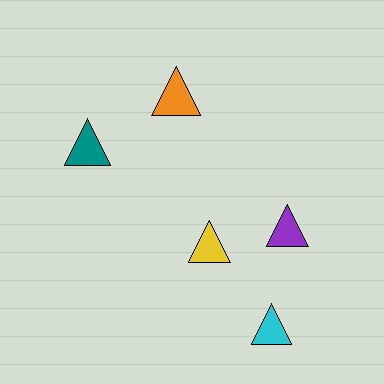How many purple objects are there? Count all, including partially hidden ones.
There is 1 purple object.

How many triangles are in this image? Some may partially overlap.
There are 5 triangles.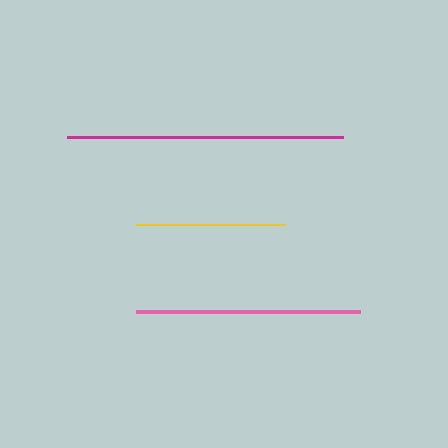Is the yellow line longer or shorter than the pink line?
The pink line is longer than the yellow line.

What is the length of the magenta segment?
The magenta segment is approximately 277 pixels long.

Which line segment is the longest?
The magenta line is the longest at approximately 277 pixels.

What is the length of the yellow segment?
The yellow segment is approximately 149 pixels long.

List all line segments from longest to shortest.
From longest to shortest: magenta, pink, yellow.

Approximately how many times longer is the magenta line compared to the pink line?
The magenta line is approximately 1.2 times the length of the pink line.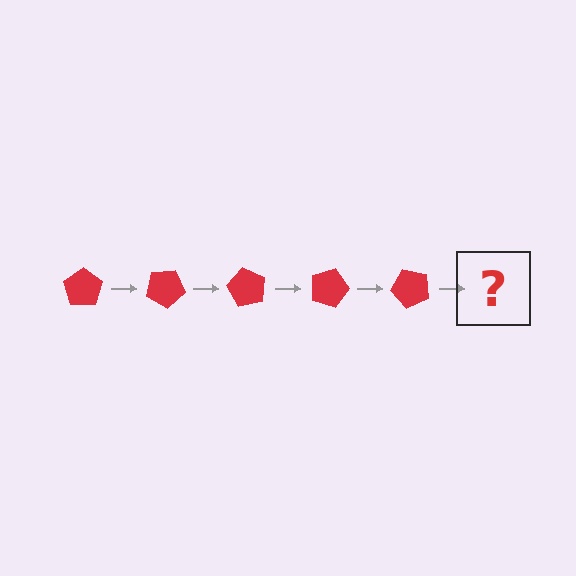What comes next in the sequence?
The next element should be a red pentagon rotated 150 degrees.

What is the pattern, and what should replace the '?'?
The pattern is that the pentagon rotates 30 degrees each step. The '?' should be a red pentagon rotated 150 degrees.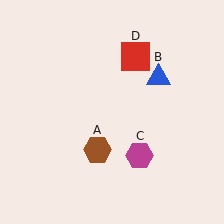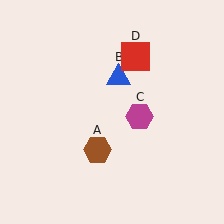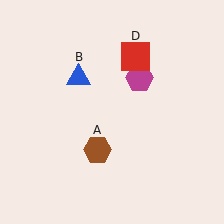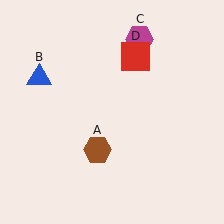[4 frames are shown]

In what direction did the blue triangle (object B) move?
The blue triangle (object B) moved left.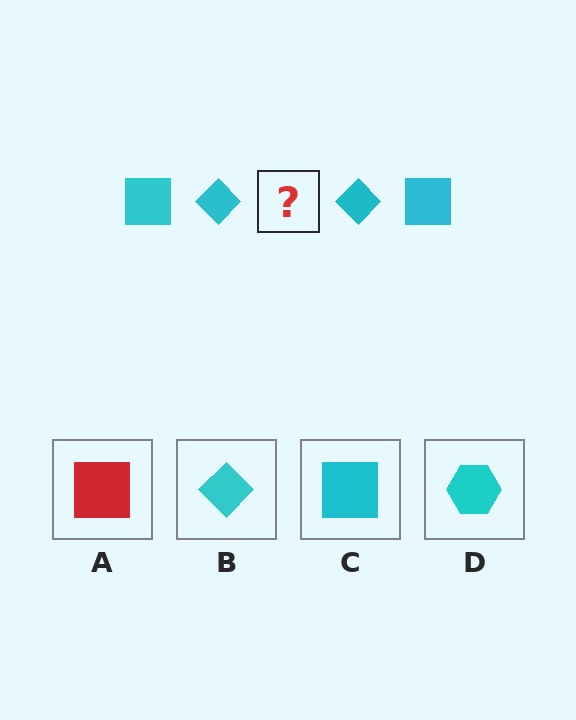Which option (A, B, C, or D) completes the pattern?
C.